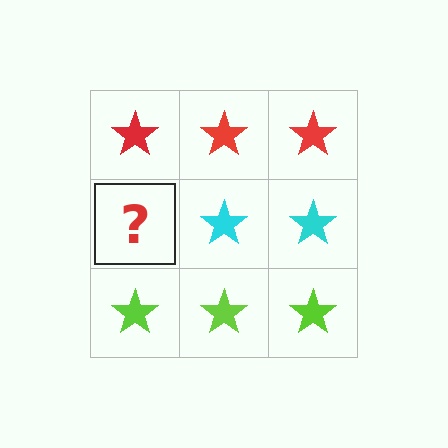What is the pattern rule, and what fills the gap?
The rule is that each row has a consistent color. The gap should be filled with a cyan star.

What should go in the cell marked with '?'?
The missing cell should contain a cyan star.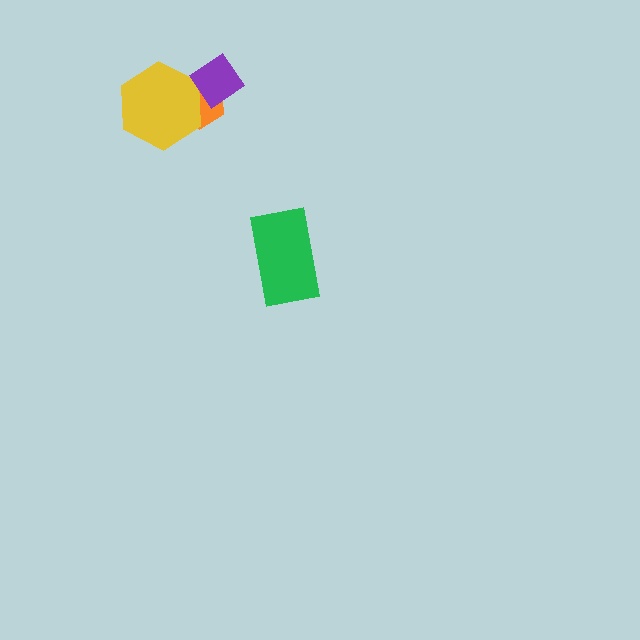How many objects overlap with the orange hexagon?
2 objects overlap with the orange hexagon.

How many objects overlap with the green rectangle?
0 objects overlap with the green rectangle.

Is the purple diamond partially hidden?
No, no other shape covers it.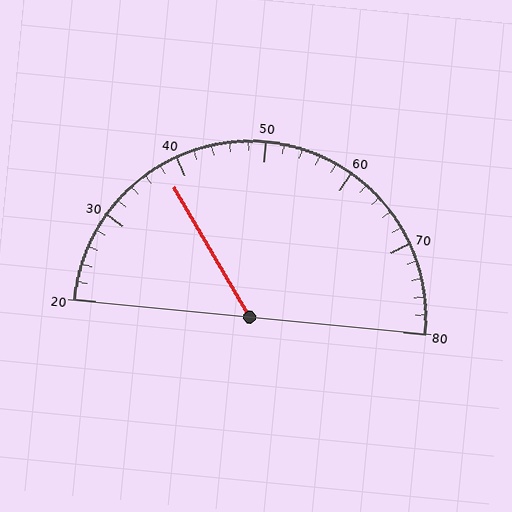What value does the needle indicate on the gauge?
The needle indicates approximately 38.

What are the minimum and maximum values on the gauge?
The gauge ranges from 20 to 80.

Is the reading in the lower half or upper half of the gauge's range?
The reading is in the lower half of the range (20 to 80).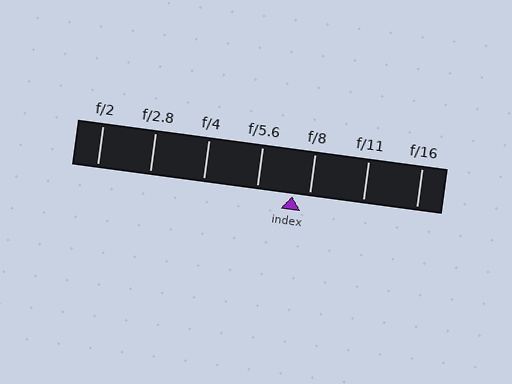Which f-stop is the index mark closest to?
The index mark is closest to f/8.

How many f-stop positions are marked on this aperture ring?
There are 7 f-stop positions marked.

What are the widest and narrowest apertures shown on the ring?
The widest aperture shown is f/2 and the narrowest is f/16.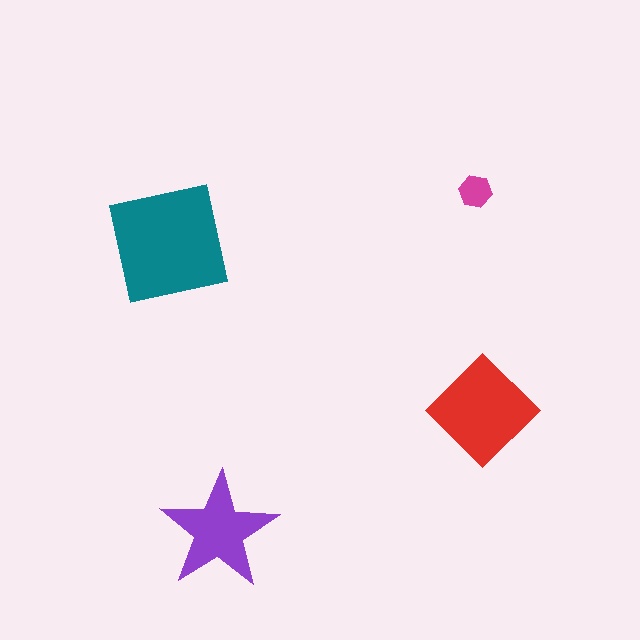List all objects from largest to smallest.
The teal square, the red diamond, the purple star, the magenta hexagon.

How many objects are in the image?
There are 4 objects in the image.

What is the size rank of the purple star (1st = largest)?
3rd.